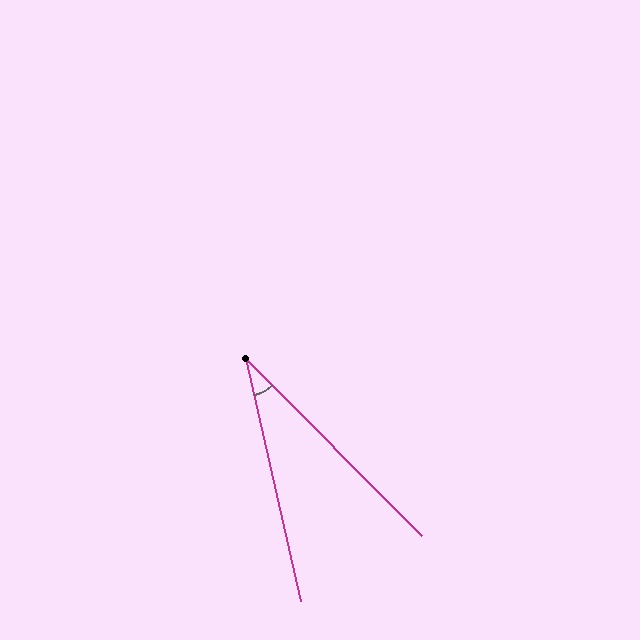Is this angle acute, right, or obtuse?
It is acute.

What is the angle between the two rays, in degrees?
Approximately 32 degrees.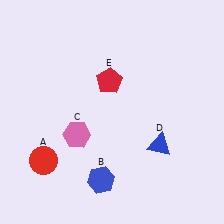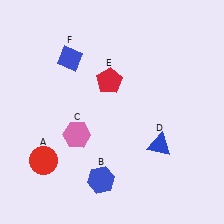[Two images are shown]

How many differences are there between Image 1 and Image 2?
There is 1 difference between the two images.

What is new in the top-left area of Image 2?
A blue diamond (F) was added in the top-left area of Image 2.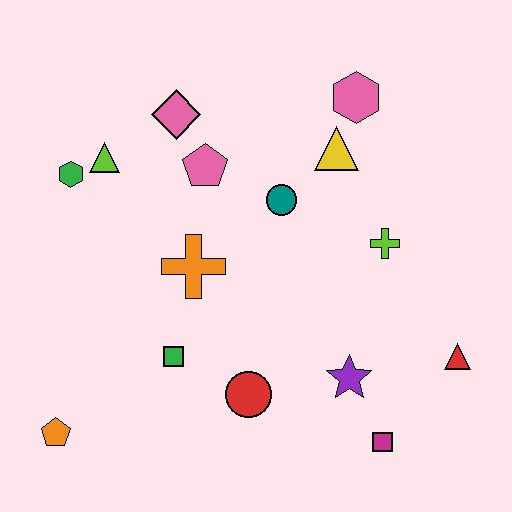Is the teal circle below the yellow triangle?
Yes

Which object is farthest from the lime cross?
The orange pentagon is farthest from the lime cross.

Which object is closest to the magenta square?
The purple star is closest to the magenta square.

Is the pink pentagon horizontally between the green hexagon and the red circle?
Yes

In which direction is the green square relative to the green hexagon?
The green square is below the green hexagon.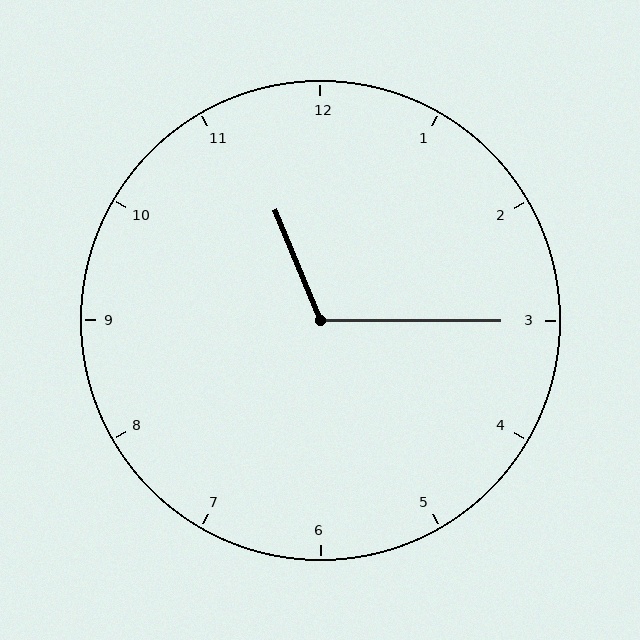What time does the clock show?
11:15.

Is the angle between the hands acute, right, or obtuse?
It is obtuse.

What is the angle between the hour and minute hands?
Approximately 112 degrees.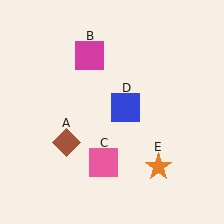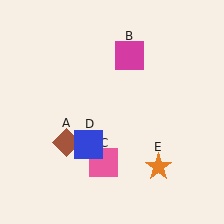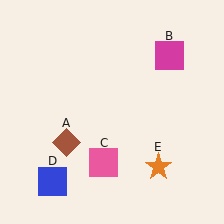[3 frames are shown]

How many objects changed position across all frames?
2 objects changed position: magenta square (object B), blue square (object D).